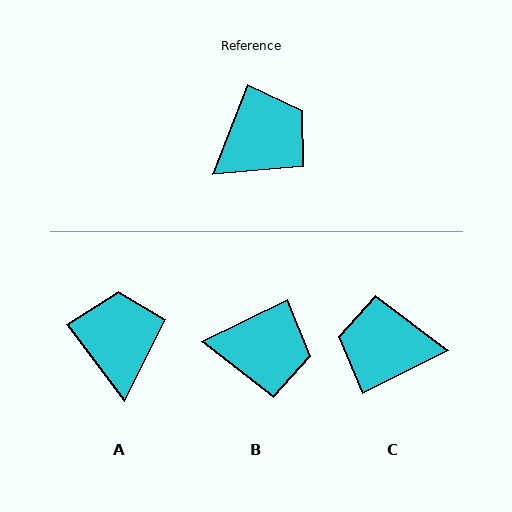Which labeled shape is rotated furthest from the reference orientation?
C, about 137 degrees away.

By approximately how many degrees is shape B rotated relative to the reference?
Approximately 43 degrees clockwise.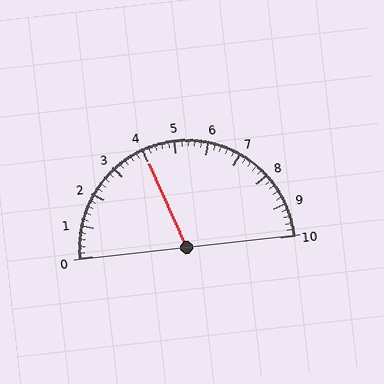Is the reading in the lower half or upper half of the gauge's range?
The reading is in the lower half of the range (0 to 10).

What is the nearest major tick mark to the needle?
The nearest major tick mark is 4.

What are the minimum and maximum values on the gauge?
The gauge ranges from 0 to 10.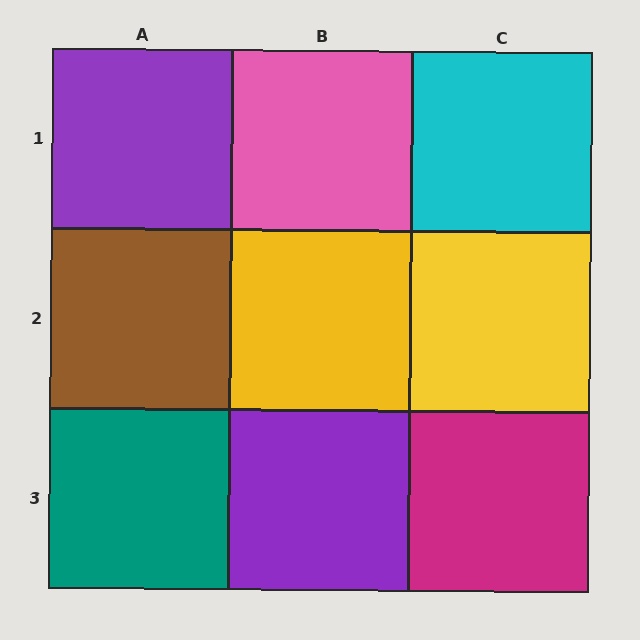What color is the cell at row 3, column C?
Magenta.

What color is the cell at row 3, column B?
Purple.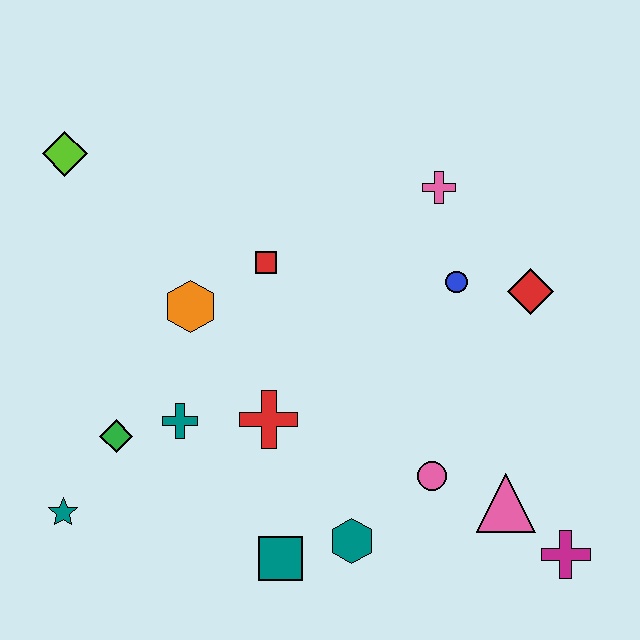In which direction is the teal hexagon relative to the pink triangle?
The teal hexagon is to the left of the pink triangle.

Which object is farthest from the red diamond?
The teal star is farthest from the red diamond.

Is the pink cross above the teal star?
Yes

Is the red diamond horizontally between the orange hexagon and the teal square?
No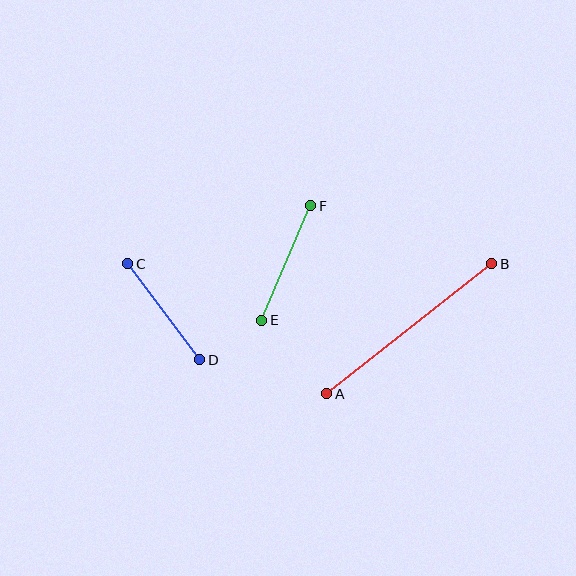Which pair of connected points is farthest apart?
Points A and B are farthest apart.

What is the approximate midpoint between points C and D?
The midpoint is at approximately (164, 312) pixels.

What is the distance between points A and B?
The distance is approximately 210 pixels.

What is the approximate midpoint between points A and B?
The midpoint is at approximately (409, 329) pixels.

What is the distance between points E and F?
The distance is approximately 125 pixels.